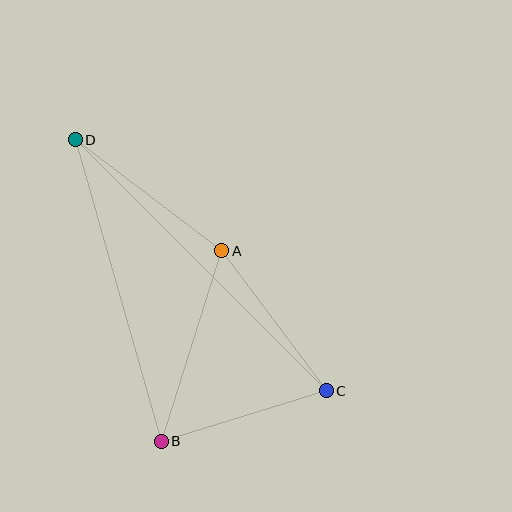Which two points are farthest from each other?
Points C and D are farthest from each other.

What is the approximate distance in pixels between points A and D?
The distance between A and D is approximately 184 pixels.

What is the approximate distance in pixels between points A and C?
The distance between A and C is approximately 174 pixels.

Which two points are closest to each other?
Points B and C are closest to each other.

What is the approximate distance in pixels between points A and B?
The distance between A and B is approximately 200 pixels.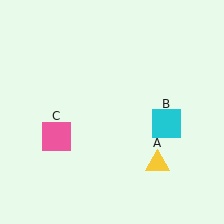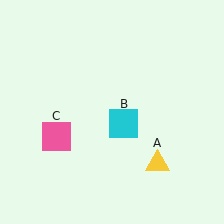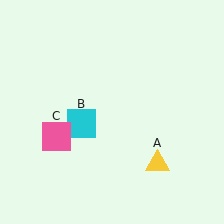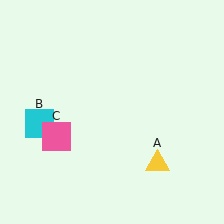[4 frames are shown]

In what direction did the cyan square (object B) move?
The cyan square (object B) moved left.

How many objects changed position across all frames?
1 object changed position: cyan square (object B).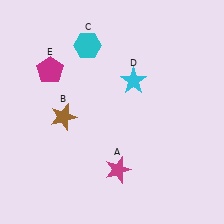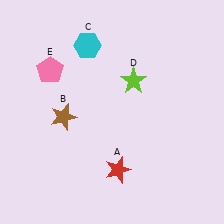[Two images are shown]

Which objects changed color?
A changed from magenta to red. D changed from cyan to lime. E changed from magenta to pink.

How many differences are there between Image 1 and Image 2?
There are 3 differences between the two images.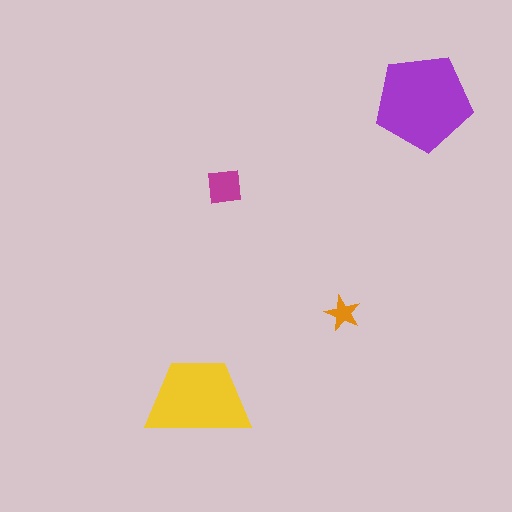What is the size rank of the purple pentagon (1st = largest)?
1st.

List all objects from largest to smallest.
The purple pentagon, the yellow trapezoid, the magenta square, the orange star.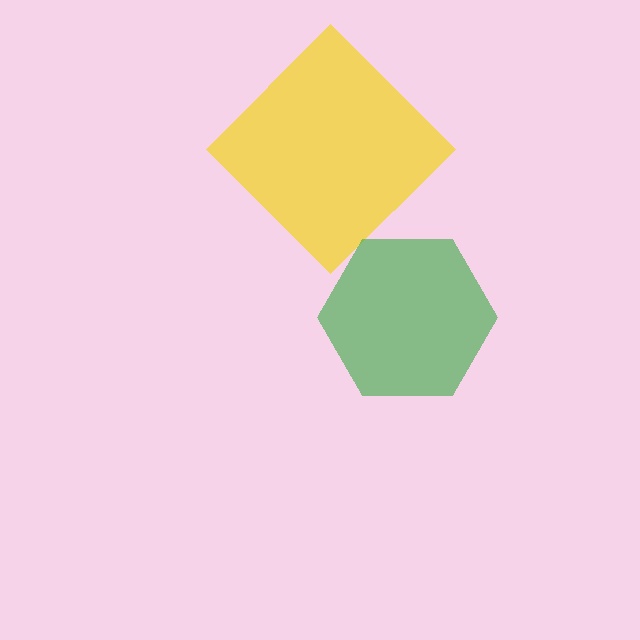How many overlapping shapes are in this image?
There are 2 overlapping shapes in the image.